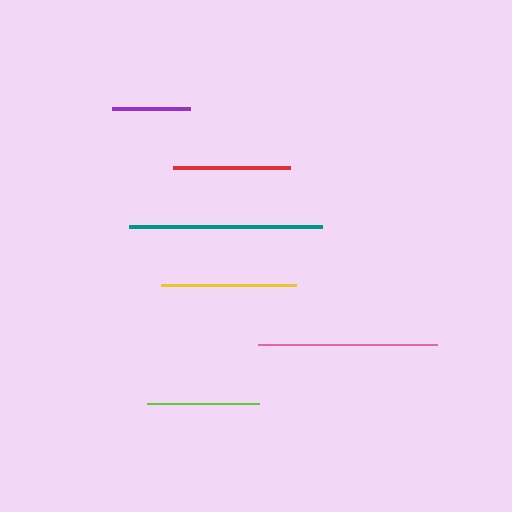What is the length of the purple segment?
The purple segment is approximately 78 pixels long.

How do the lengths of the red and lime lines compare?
The red and lime lines are approximately the same length.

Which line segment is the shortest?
The purple line is the shortest at approximately 78 pixels.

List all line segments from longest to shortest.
From longest to shortest: teal, pink, yellow, red, lime, purple.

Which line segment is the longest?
The teal line is the longest at approximately 193 pixels.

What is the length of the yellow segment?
The yellow segment is approximately 135 pixels long.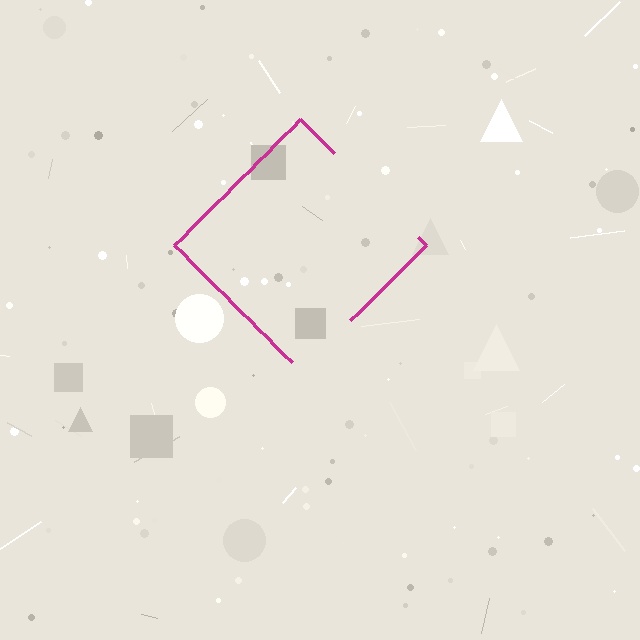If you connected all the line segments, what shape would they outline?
They would outline a diamond.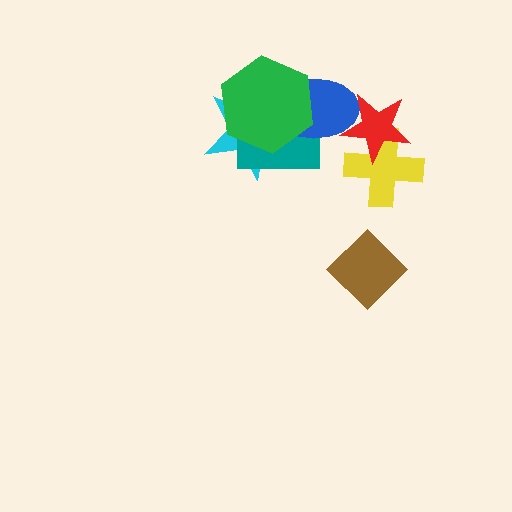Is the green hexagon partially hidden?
No, no other shape covers it.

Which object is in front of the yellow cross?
The red star is in front of the yellow cross.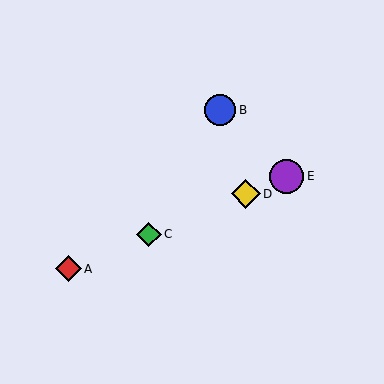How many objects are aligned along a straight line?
4 objects (A, C, D, E) are aligned along a straight line.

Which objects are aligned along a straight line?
Objects A, C, D, E are aligned along a straight line.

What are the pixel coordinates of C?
Object C is at (149, 234).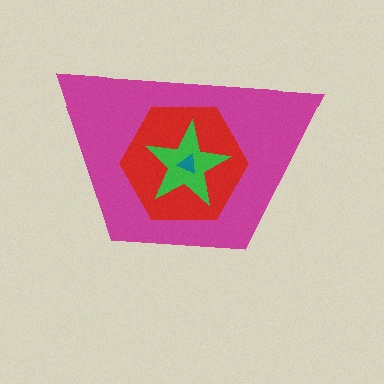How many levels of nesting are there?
4.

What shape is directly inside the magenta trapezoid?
The red hexagon.